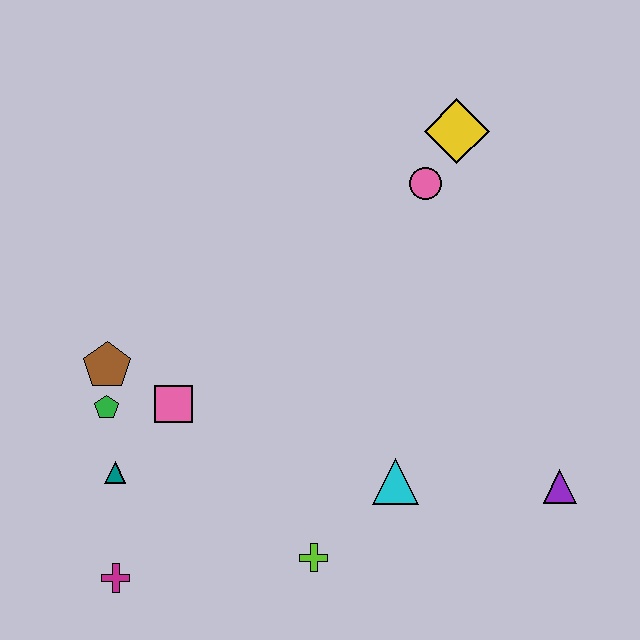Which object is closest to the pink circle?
The yellow diamond is closest to the pink circle.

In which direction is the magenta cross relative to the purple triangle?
The magenta cross is to the left of the purple triangle.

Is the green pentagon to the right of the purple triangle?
No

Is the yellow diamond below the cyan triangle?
No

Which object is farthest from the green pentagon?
The purple triangle is farthest from the green pentagon.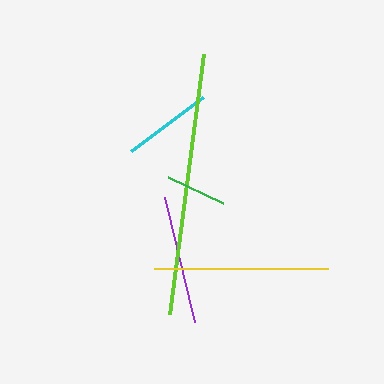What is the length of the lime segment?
The lime segment is approximately 262 pixels long.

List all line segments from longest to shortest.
From longest to shortest: lime, yellow, purple, cyan, green.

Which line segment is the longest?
The lime line is the longest at approximately 262 pixels.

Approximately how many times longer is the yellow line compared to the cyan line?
The yellow line is approximately 1.9 times the length of the cyan line.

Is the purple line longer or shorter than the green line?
The purple line is longer than the green line.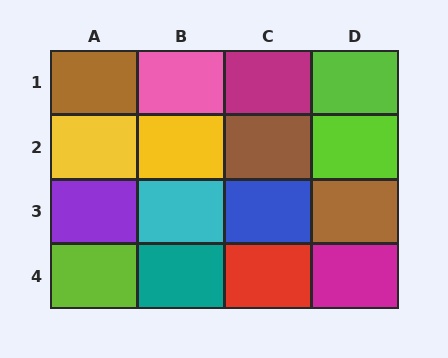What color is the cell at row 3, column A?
Purple.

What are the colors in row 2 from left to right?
Yellow, yellow, brown, lime.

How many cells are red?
1 cell is red.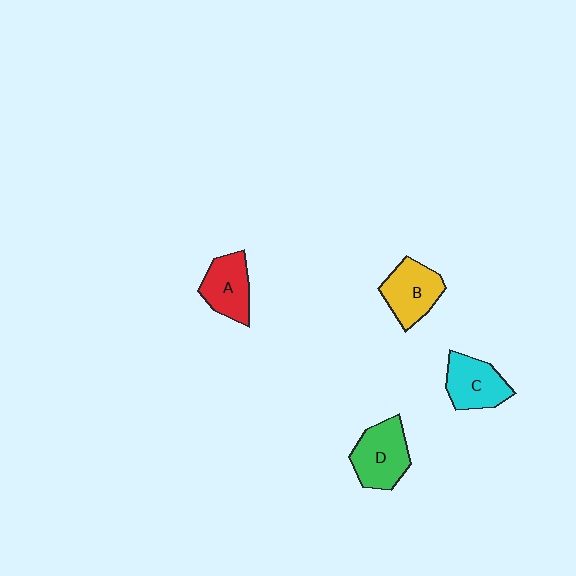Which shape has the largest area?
Shape D (green).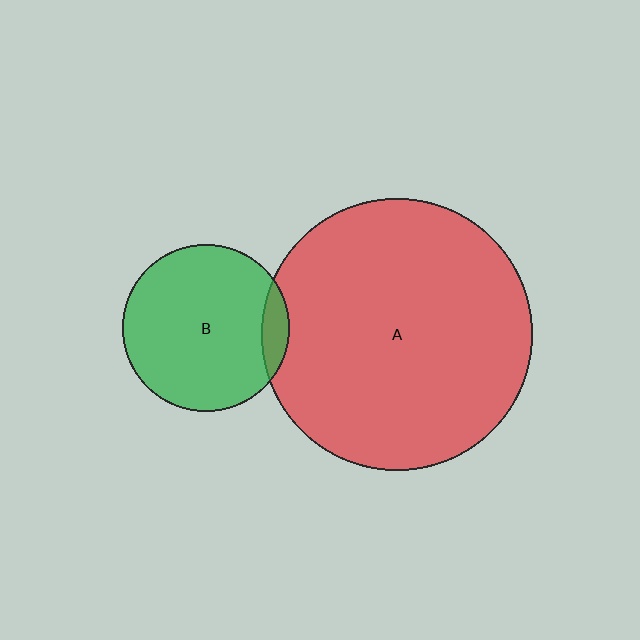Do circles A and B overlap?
Yes.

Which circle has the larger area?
Circle A (red).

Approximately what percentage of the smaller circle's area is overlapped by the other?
Approximately 10%.